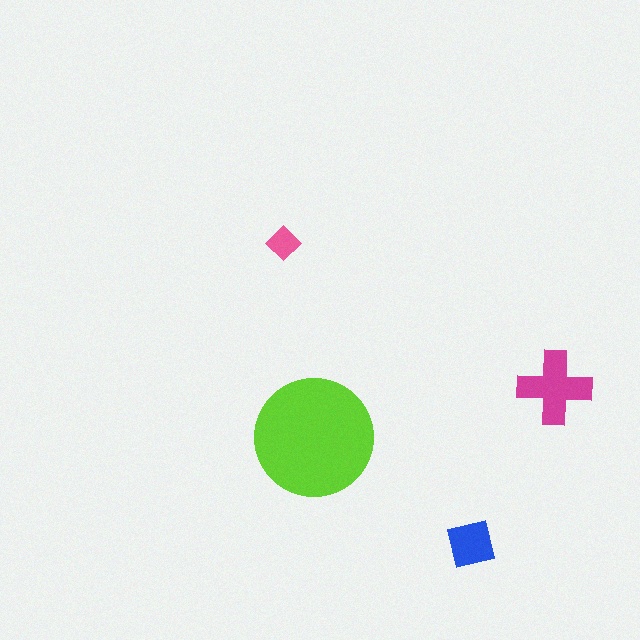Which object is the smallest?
The pink diamond.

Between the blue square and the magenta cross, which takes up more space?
The magenta cross.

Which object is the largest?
The lime circle.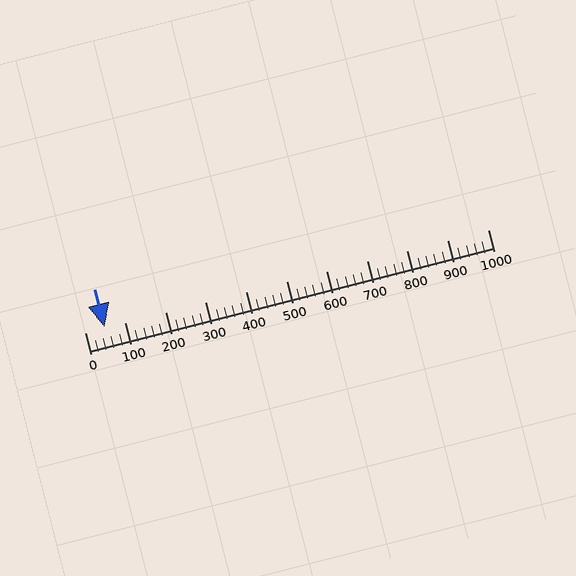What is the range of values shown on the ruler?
The ruler shows values from 0 to 1000.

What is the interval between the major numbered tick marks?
The major tick marks are spaced 100 units apart.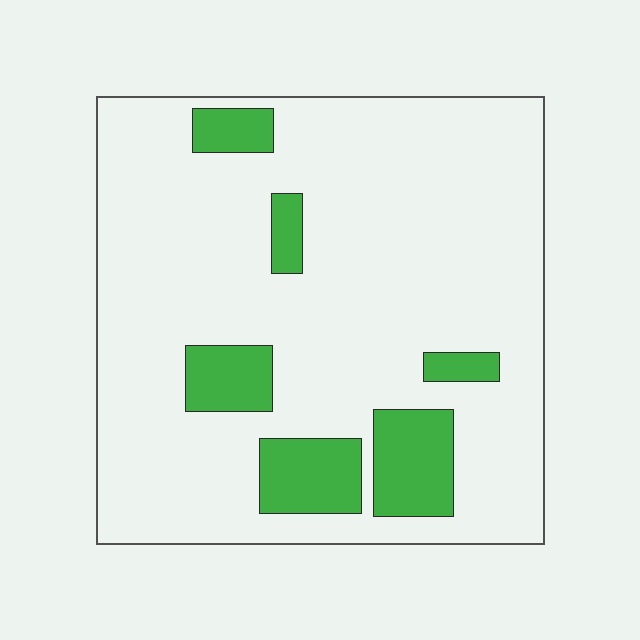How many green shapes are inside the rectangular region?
6.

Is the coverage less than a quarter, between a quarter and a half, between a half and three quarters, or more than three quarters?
Less than a quarter.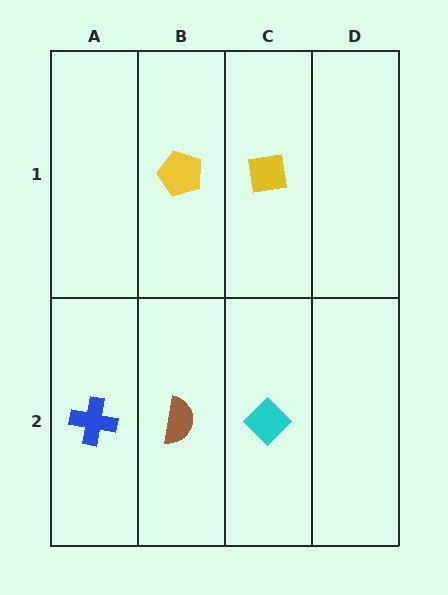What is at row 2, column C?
A cyan diamond.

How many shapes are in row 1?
2 shapes.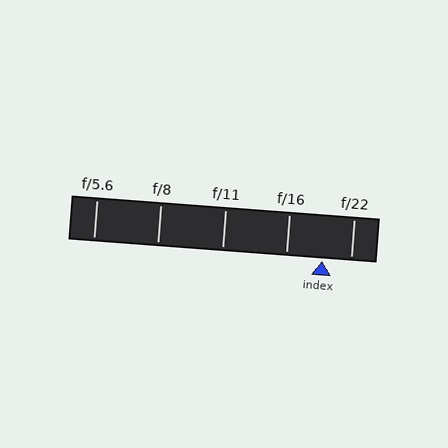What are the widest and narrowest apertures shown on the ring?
The widest aperture shown is f/5.6 and the narrowest is f/22.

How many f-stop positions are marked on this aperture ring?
There are 5 f-stop positions marked.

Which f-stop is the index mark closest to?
The index mark is closest to f/22.